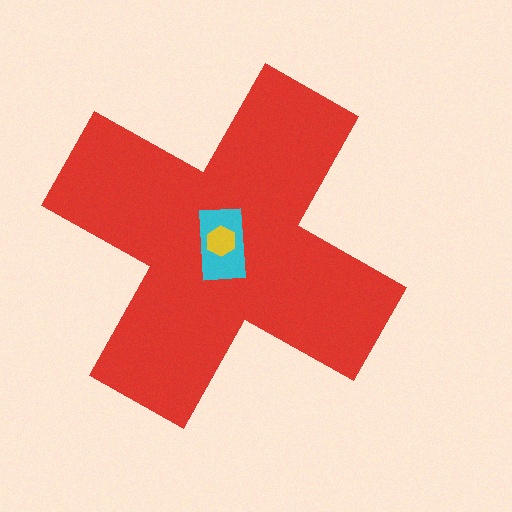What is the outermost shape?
The red cross.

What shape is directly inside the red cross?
The cyan rectangle.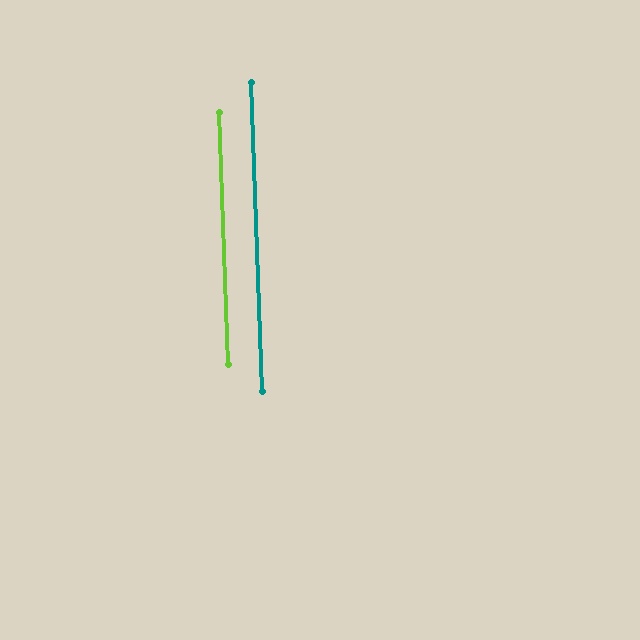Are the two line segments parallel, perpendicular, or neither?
Parallel — their directions differ by only 0.2°.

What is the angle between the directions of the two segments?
Approximately 0 degrees.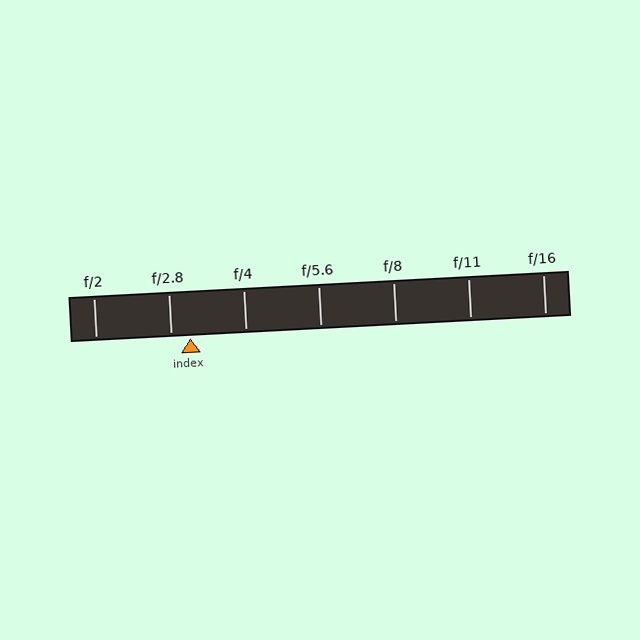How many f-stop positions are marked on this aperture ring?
There are 7 f-stop positions marked.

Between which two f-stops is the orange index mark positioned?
The index mark is between f/2.8 and f/4.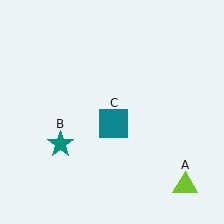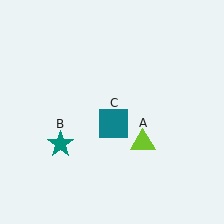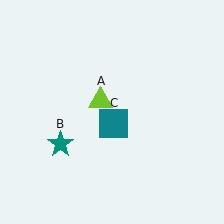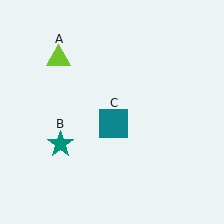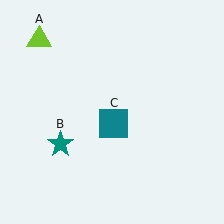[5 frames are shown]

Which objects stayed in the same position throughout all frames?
Teal star (object B) and teal square (object C) remained stationary.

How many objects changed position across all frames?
1 object changed position: lime triangle (object A).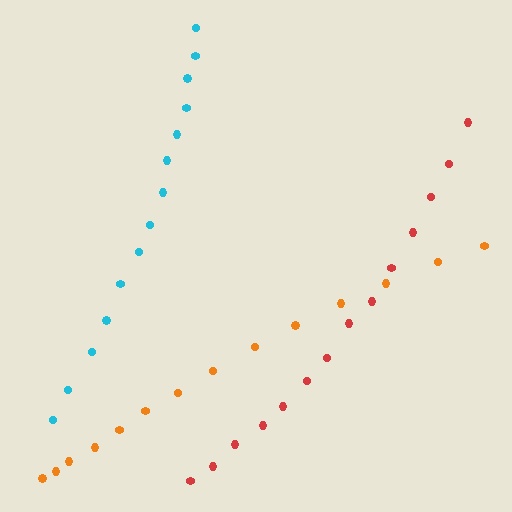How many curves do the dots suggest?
There are 3 distinct paths.